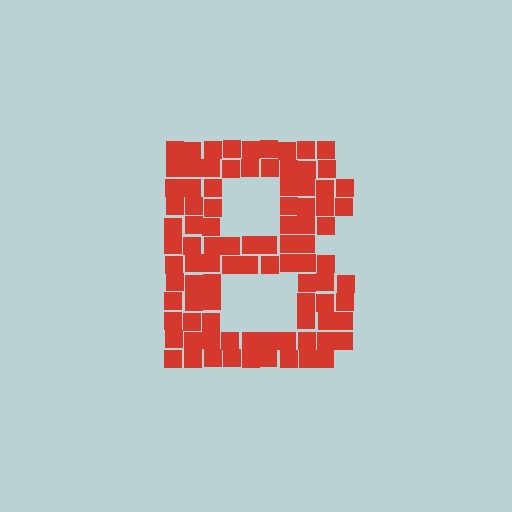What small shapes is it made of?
It is made of small squares.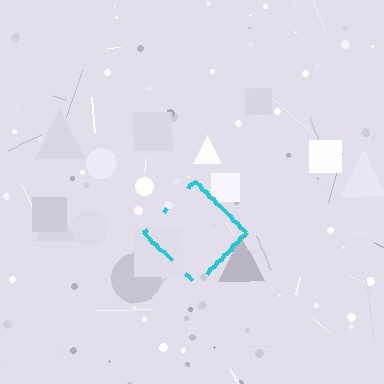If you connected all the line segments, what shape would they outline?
They would outline a diamond.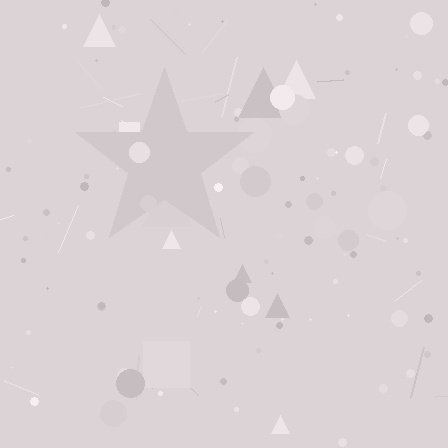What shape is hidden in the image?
A star is hidden in the image.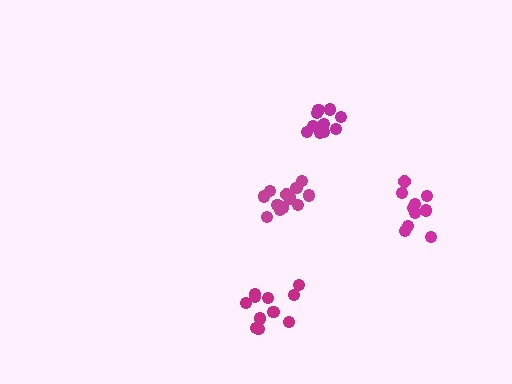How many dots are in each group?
Group 1: 11 dots, Group 2: 10 dots, Group 3: 11 dots, Group 4: 13 dots (45 total).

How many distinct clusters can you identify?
There are 4 distinct clusters.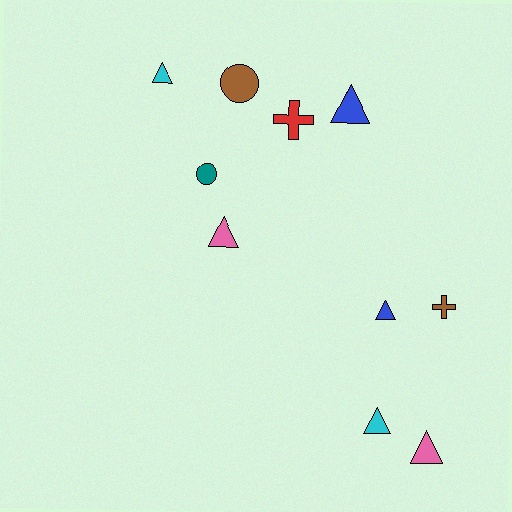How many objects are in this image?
There are 10 objects.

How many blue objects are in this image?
There are 2 blue objects.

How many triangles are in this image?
There are 6 triangles.